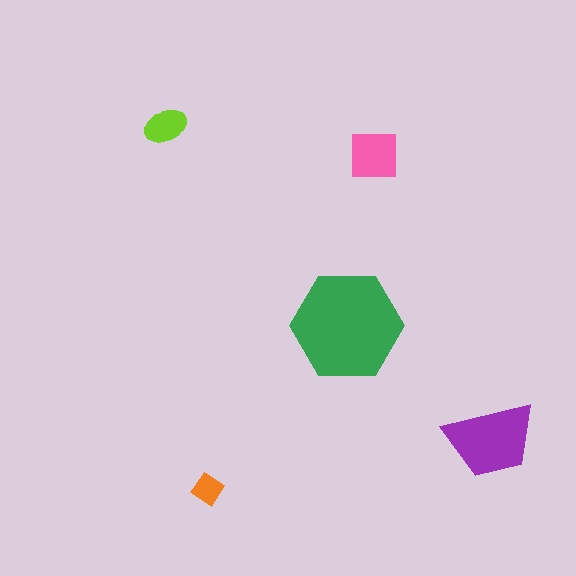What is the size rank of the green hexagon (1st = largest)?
1st.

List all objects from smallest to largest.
The orange diamond, the lime ellipse, the pink square, the purple trapezoid, the green hexagon.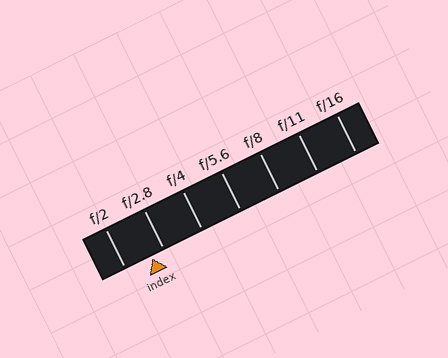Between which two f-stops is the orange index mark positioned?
The index mark is between f/2 and f/2.8.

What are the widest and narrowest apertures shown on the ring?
The widest aperture shown is f/2 and the narrowest is f/16.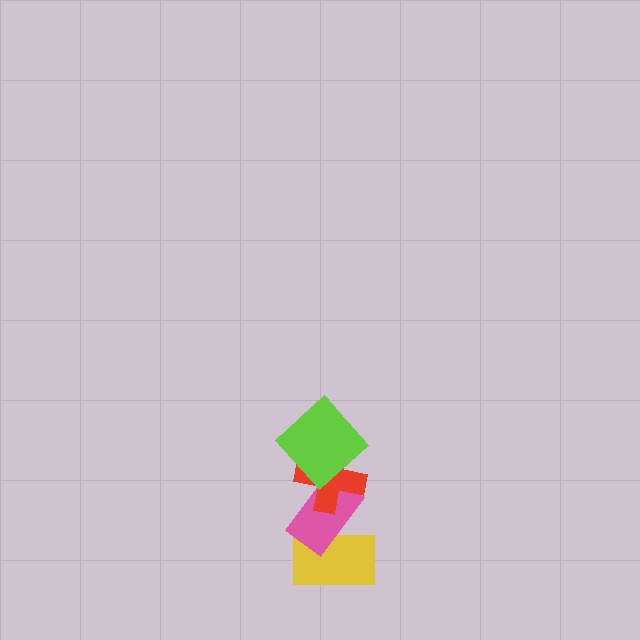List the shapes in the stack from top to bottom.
From top to bottom: the lime diamond, the red cross, the pink rectangle, the yellow rectangle.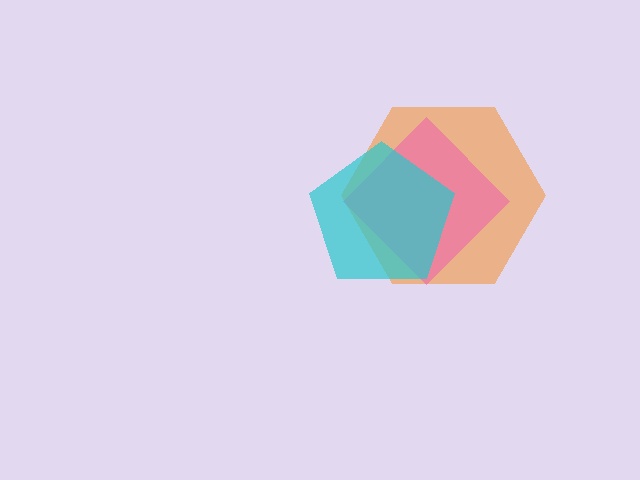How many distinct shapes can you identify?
There are 3 distinct shapes: an orange hexagon, a pink diamond, a cyan pentagon.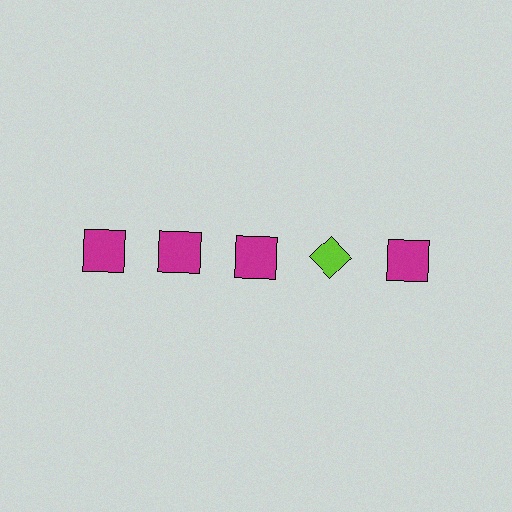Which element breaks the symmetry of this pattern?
The lime diamond in the top row, second from right column breaks the symmetry. All other shapes are magenta squares.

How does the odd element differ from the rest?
It differs in both color (lime instead of magenta) and shape (diamond instead of square).